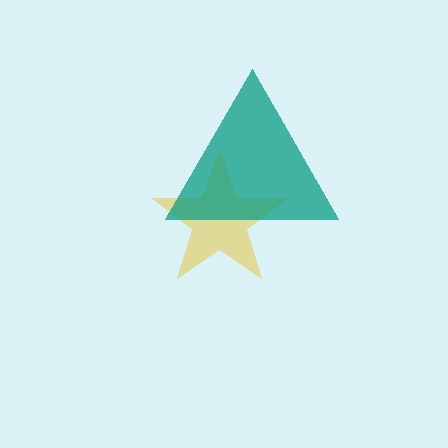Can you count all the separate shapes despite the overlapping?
Yes, there are 2 separate shapes.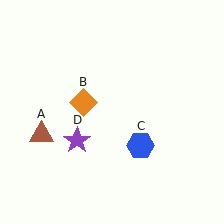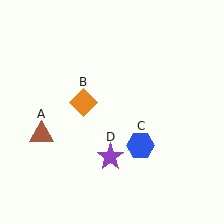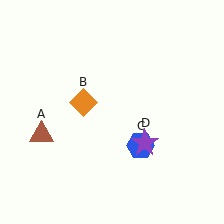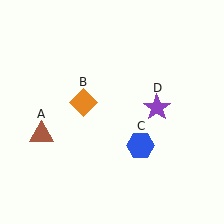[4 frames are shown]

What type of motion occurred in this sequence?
The purple star (object D) rotated counterclockwise around the center of the scene.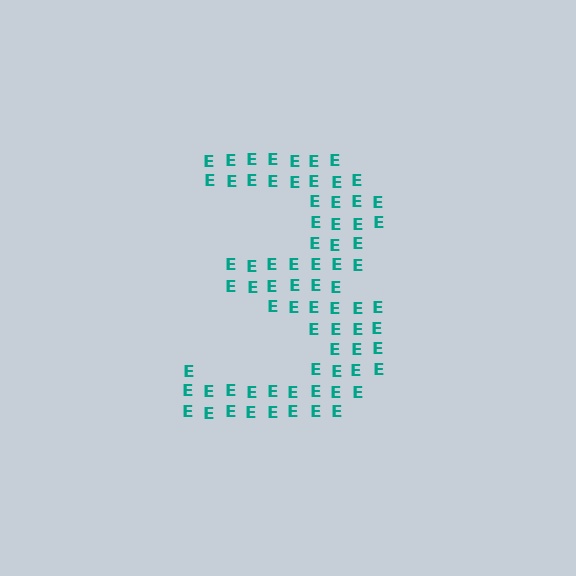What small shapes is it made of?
It is made of small letter E's.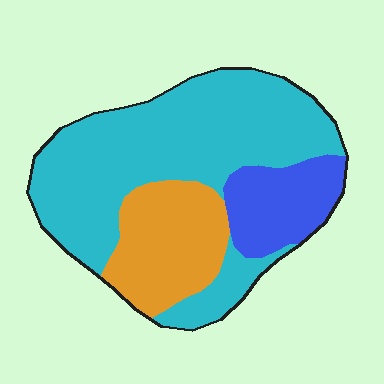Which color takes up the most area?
Cyan, at roughly 60%.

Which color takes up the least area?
Blue, at roughly 15%.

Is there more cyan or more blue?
Cyan.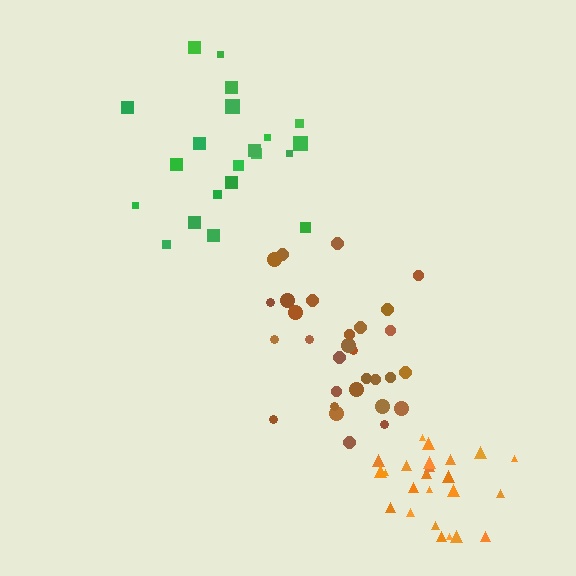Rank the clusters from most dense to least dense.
orange, brown, green.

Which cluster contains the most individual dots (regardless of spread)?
Brown (30).